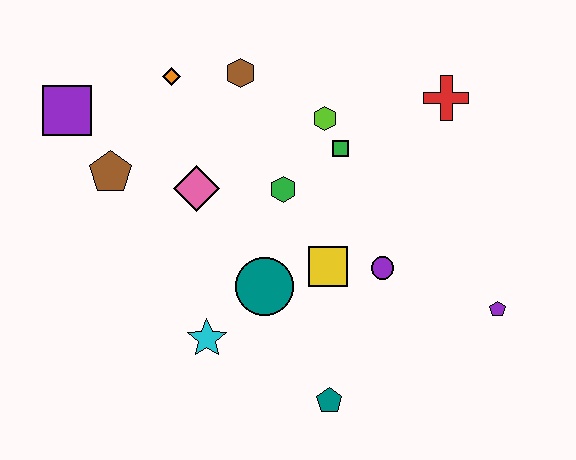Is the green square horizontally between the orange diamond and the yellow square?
No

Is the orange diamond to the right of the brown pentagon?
Yes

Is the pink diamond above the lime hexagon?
No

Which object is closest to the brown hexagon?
The orange diamond is closest to the brown hexagon.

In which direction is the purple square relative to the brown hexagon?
The purple square is to the left of the brown hexagon.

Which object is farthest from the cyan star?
The red cross is farthest from the cyan star.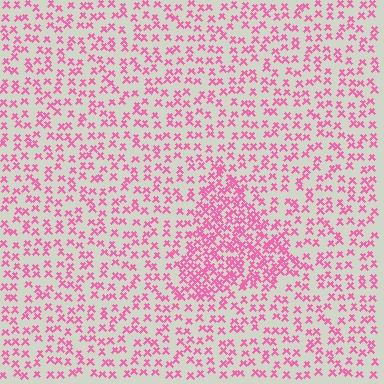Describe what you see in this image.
The image contains small pink elements arranged at two different densities. A triangle-shaped region is visible where the elements are more densely packed than the surrounding area.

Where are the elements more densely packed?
The elements are more densely packed inside the triangle boundary.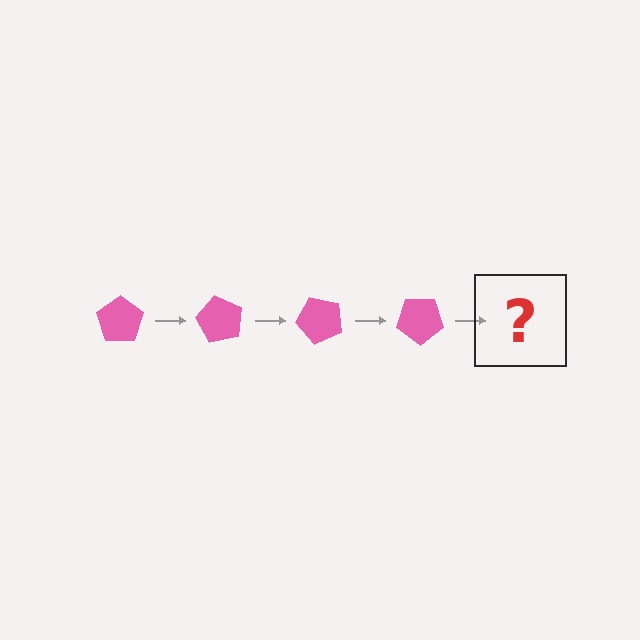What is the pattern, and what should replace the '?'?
The pattern is that the pentagon rotates 60 degrees each step. The '?' should be a pink pentagon rotated 240 degrees.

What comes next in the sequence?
The next element should be a pink pentagon rotated 240 degrees.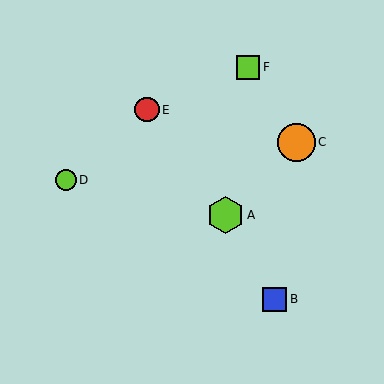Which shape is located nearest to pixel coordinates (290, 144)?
The orange circle (labeled C) at (296, 142) is nearest to that location.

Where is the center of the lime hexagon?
The center of the lime hexagon is at (226, 215).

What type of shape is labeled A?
Shape A is a lime hexagon.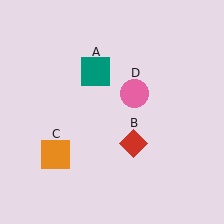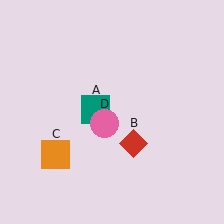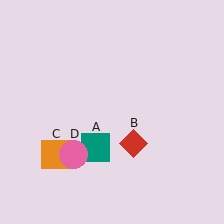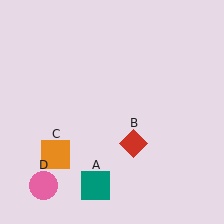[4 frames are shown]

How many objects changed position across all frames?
2 objects changed position: teal square (object A), pink circle (object D).